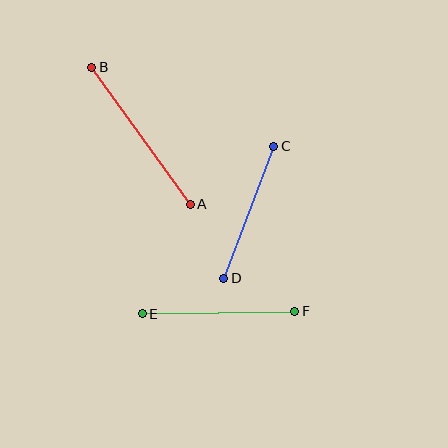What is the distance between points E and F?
The distance is approximately 152 pixels.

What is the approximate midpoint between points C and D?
The midpoint is at approximately (249, 212) pixels.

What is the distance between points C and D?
The distance is approximately 141 pixels.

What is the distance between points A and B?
The distance is approximately 169 pixels.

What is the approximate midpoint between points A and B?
The midpoint is at approximately (141, 136) pixels.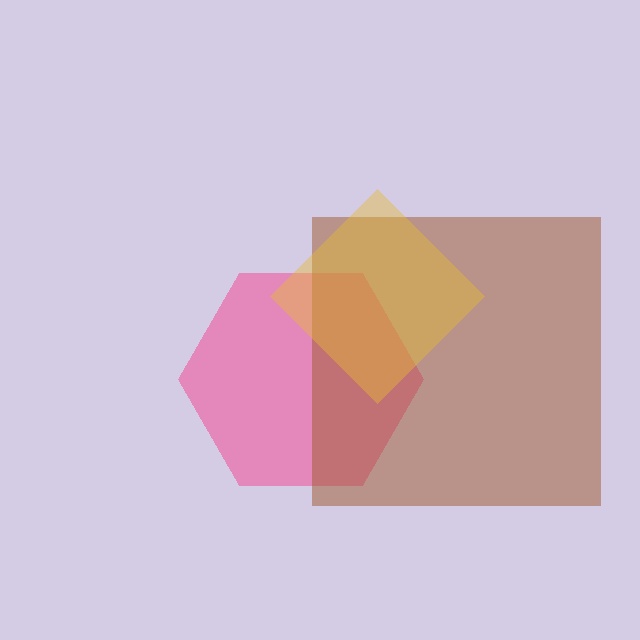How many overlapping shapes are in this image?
There are 3 overlapping shapes in the image.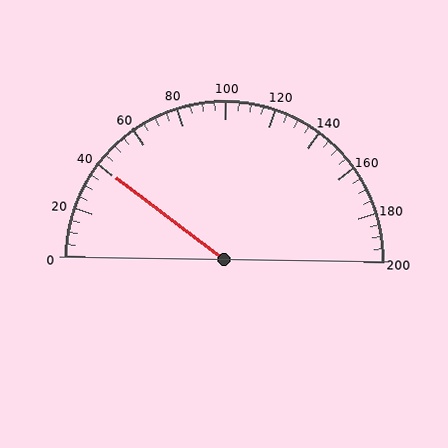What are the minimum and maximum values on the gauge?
The gauge ranges from 0 to 200.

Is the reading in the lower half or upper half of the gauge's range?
The reading is in the lower half of the range (0 to 200).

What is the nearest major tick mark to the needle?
The nearest major tick mark is 40.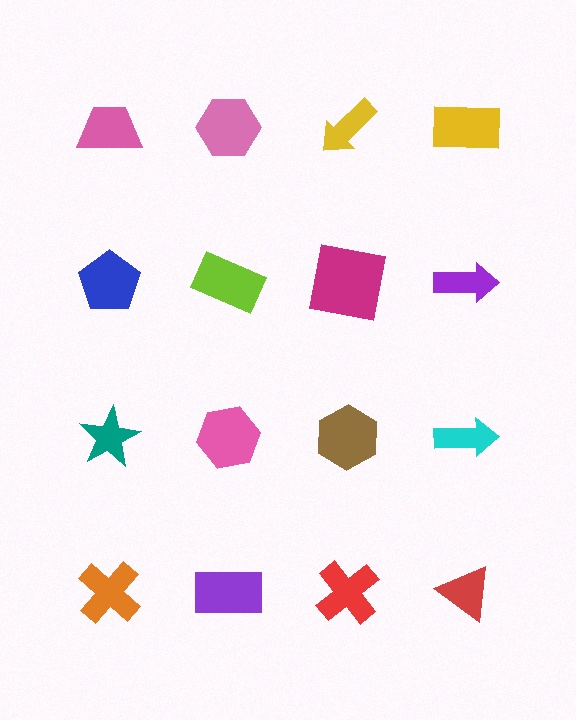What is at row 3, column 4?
A cyan arrow.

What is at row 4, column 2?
A purple rectangle.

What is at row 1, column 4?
A yellow rectangle.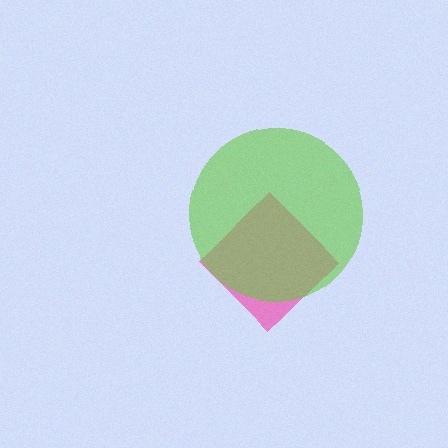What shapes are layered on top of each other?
The layered shapes are: a pink diamond, a lime circle.